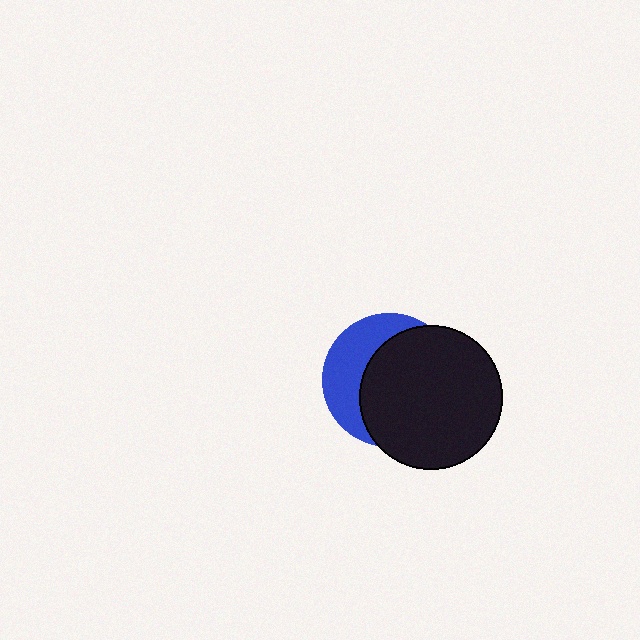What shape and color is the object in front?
The object in front is a black circle.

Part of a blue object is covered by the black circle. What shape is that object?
It is a circle.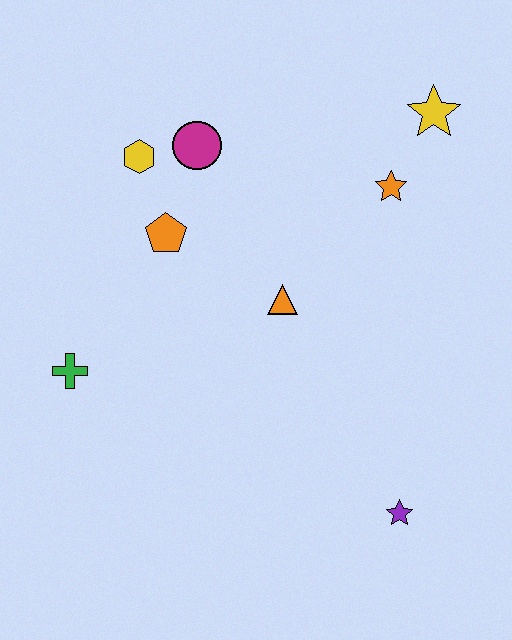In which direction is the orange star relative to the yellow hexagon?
The orange star is to the right of the yellow hexagon.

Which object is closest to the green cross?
The orange pentagon is closest to the green cross.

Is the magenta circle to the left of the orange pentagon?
No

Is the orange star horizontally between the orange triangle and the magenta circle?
No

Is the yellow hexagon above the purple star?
Yes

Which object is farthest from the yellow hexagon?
The purple star is farthest from the yellow hexagon.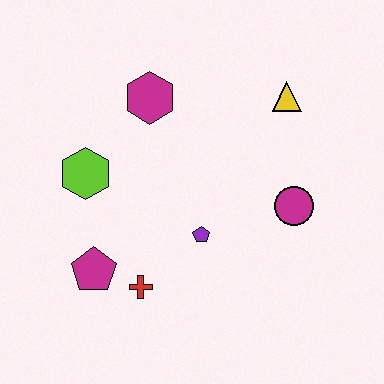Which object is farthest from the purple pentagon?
The yellow triangle is farthest from the purple pentagon.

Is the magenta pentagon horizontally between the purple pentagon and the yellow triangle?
No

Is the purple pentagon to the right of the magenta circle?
No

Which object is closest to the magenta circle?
The purple pentagon is closest to the magenta circle.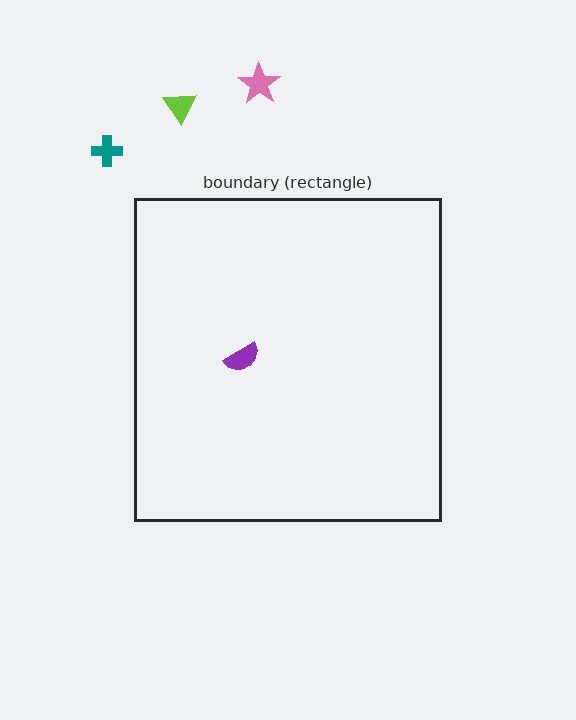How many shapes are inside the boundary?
1 inside, 3 outside.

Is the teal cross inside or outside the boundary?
Outside.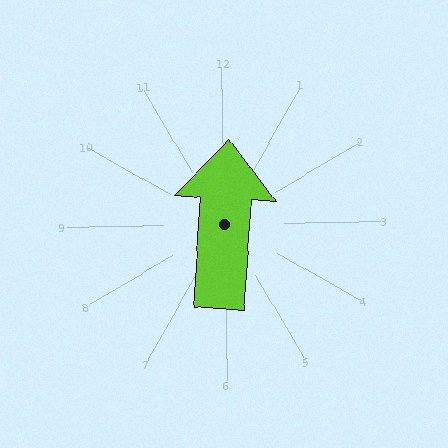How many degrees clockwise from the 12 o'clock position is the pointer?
Approximately 4 degrees.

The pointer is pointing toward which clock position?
Roughly 12 o'clock.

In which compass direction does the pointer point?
North.